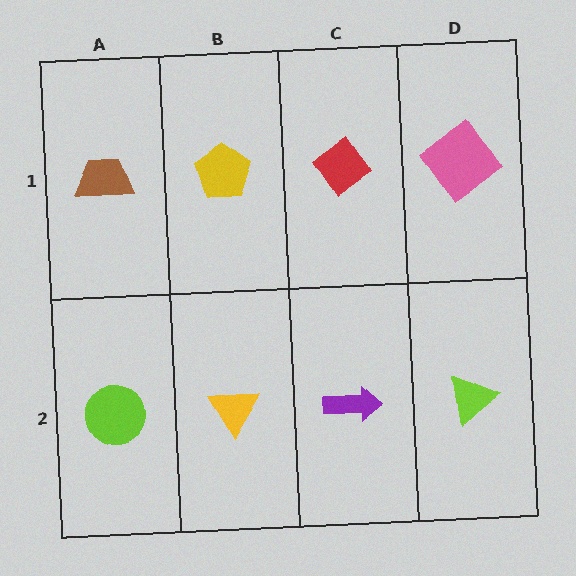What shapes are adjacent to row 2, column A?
A brown trapezoid (row 1, column A), a yellow triangle (row 2, column B).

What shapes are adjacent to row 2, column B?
A yellow pentagon (row 1, column B), a lime circle (row 2, column A), a purple arrow (row 2, column C).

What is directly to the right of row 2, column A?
A yellow triangle.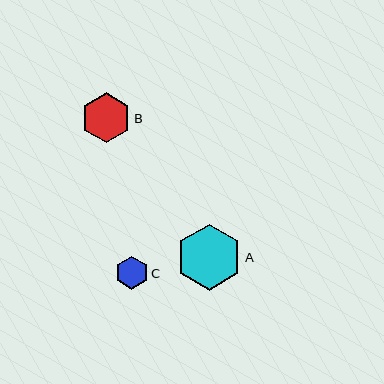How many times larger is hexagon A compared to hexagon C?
Hexagon A is approximately 2.0 times the size of hexagon C.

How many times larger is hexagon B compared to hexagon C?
Hexagon B is approximately 1.5 times the size of hexagon C.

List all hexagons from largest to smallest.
From largest to smallest: A, B, C.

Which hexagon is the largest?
Hexagon A is the largest with a size of approximately 67 pixels.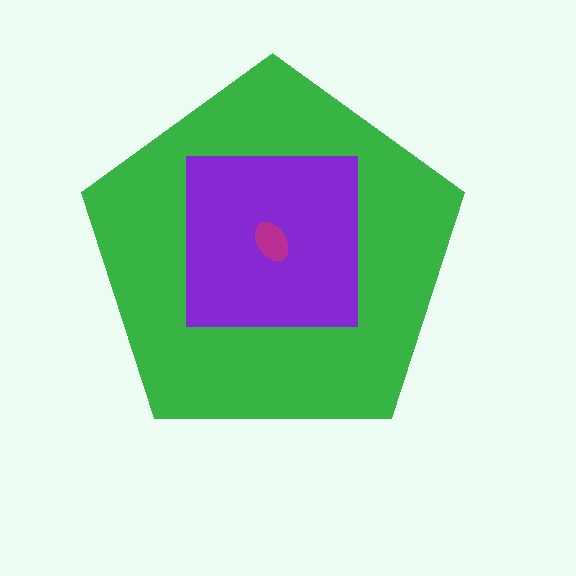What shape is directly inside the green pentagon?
The purple square.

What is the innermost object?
The magenta ellipse.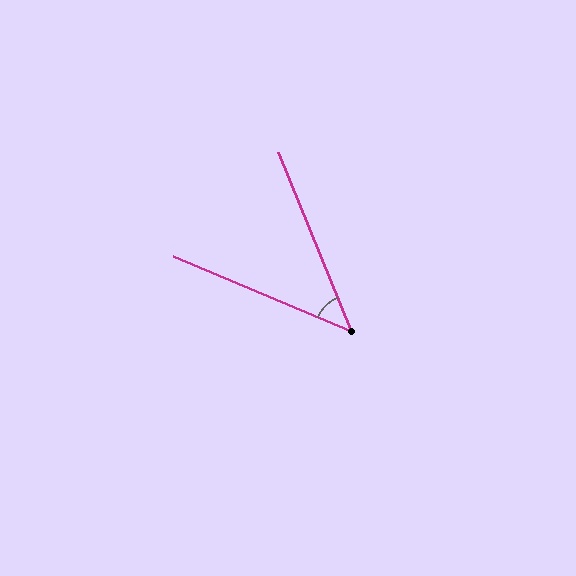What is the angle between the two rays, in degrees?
Approximately 45 degrees.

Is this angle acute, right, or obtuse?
It is acute.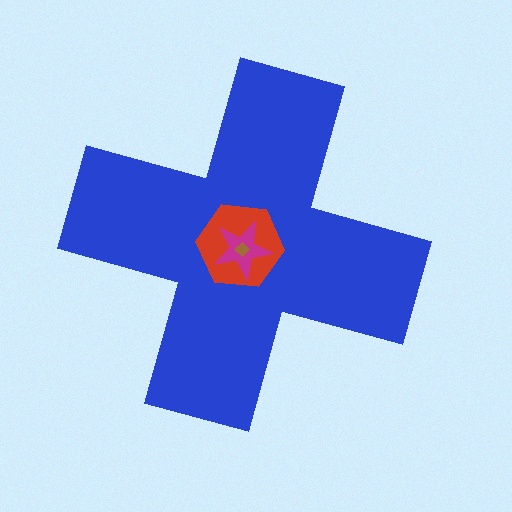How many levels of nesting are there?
4.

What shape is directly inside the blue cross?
The red hexagon.